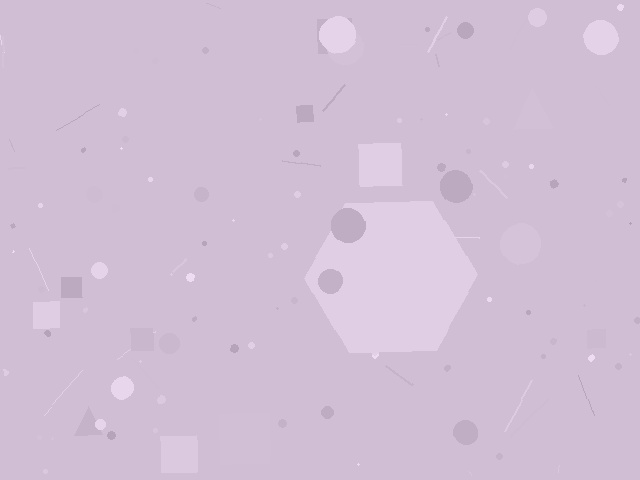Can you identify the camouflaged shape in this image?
The camouflaged shape is a hexagon.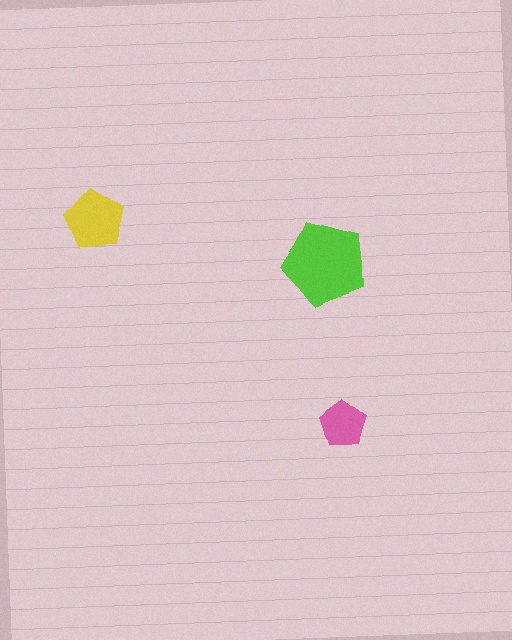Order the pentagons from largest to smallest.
the lime one, the yellow one, the pink one.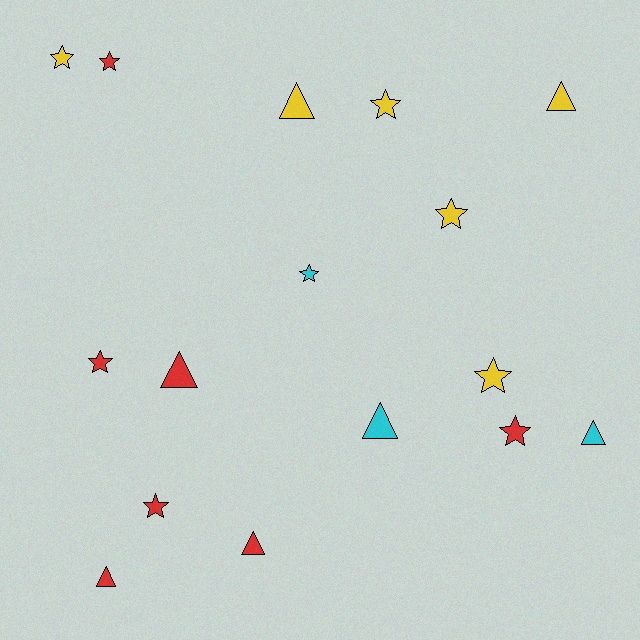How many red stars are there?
There are 4 red stars.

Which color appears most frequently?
Red, with 7 objects.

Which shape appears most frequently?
Star, with 9 objects.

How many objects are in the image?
There are 16 objects.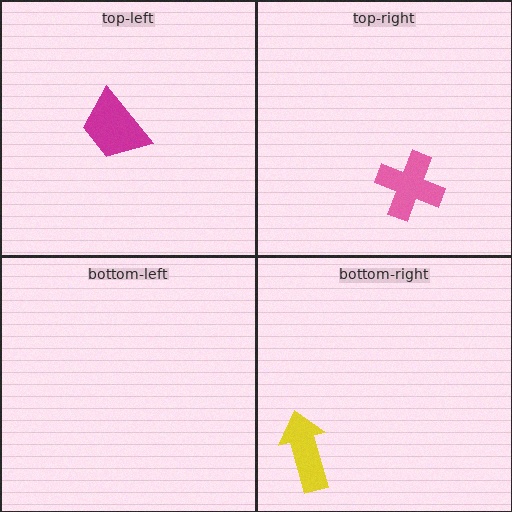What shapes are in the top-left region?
The magenta trapezoid.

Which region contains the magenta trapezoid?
The top-left region.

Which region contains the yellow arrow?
The bottom-right region.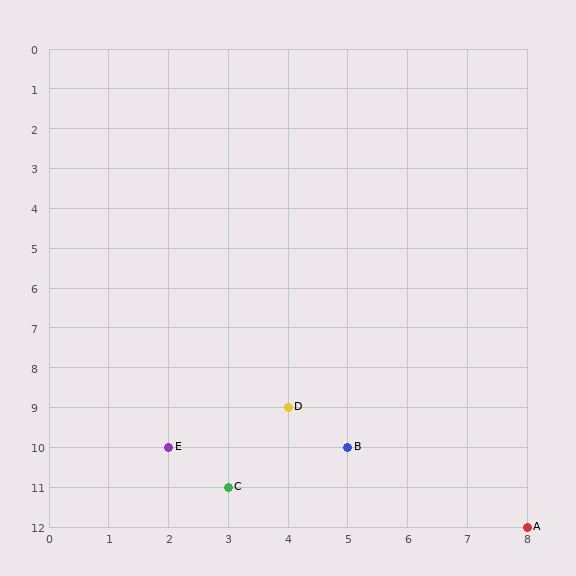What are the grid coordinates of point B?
Point B is at grid coordinates (5, 10).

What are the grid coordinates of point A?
Point A is at grid coordinates (8, 12).